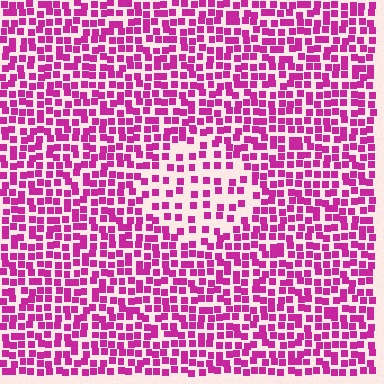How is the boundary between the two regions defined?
The boundary is defined by a change in element density (approximately 1.9x ratio). All elements are the same color, size, and shape.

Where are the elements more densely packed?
The elements are more densely packed outside the diamond boundary.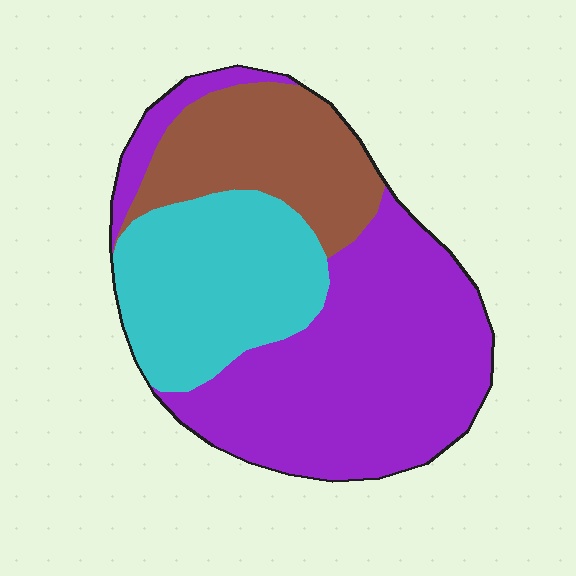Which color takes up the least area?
Brown, at roughly 20%.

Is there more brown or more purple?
Purple.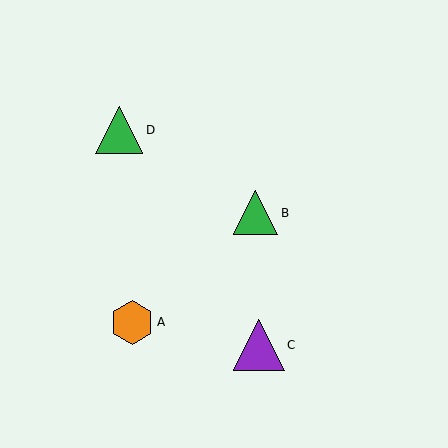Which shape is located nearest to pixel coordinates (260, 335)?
The purple triangle (labeled C) at (259, 345) is nearest to that location.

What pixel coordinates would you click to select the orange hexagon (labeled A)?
Click at (132, 322) to select the orange hexagon A.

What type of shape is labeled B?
Shape B is a green triangle.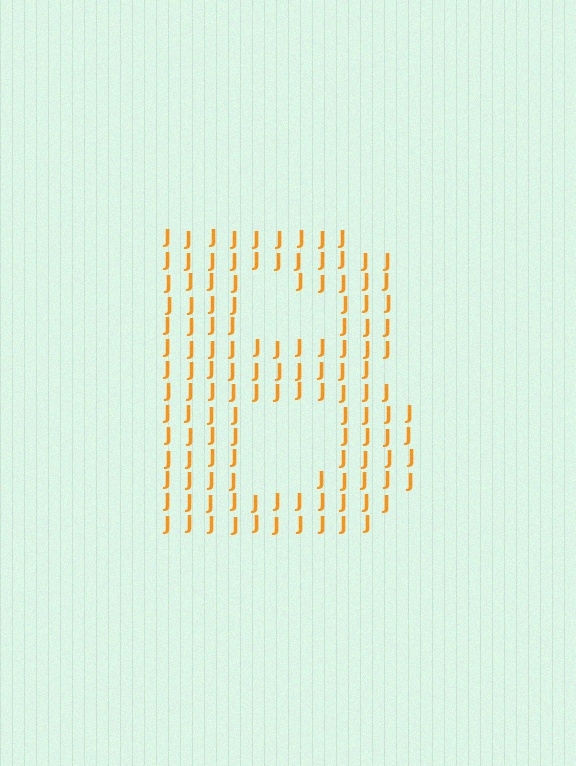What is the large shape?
The large shape is the letter B.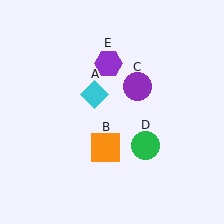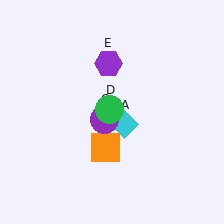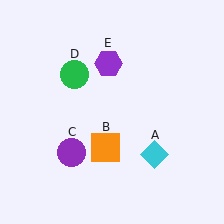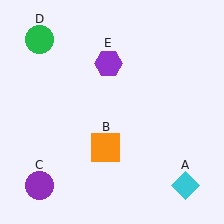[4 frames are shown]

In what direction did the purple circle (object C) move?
The purple circle (object C) moved down and to the left.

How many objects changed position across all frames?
3 objects changed position: cyan diamond (object A), purple circle (object C), green circle (object D).